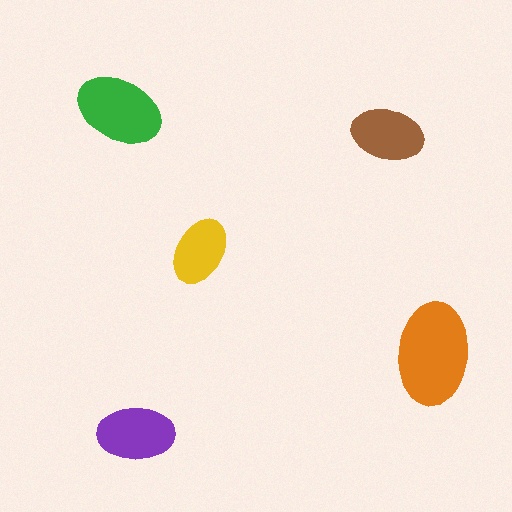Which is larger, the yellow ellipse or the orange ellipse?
The orange one.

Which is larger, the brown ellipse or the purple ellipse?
The purple one.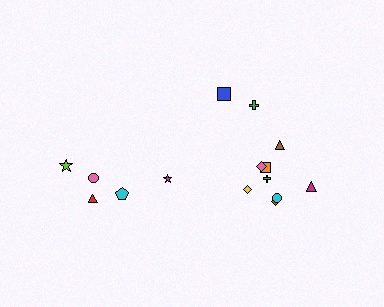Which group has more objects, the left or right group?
The right group.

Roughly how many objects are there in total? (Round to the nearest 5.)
Roughly 15 objects in total.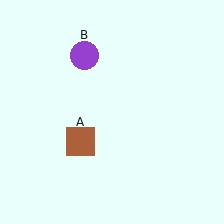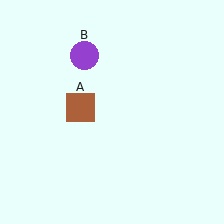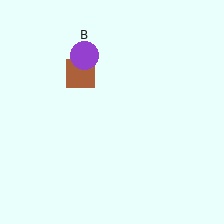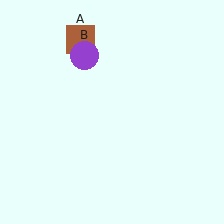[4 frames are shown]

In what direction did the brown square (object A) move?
The brown square (object A) moved up.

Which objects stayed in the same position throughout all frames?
Purple circle (object B) remained stationary.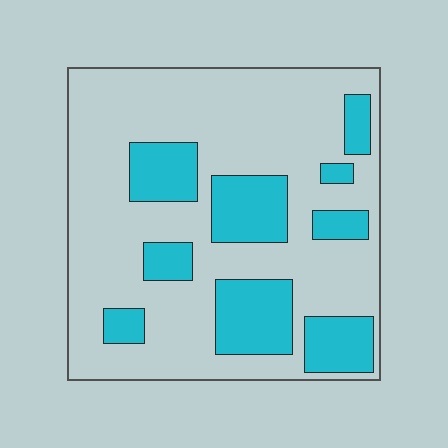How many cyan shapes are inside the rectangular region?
9.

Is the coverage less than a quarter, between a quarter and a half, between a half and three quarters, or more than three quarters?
Between a quarter and a half.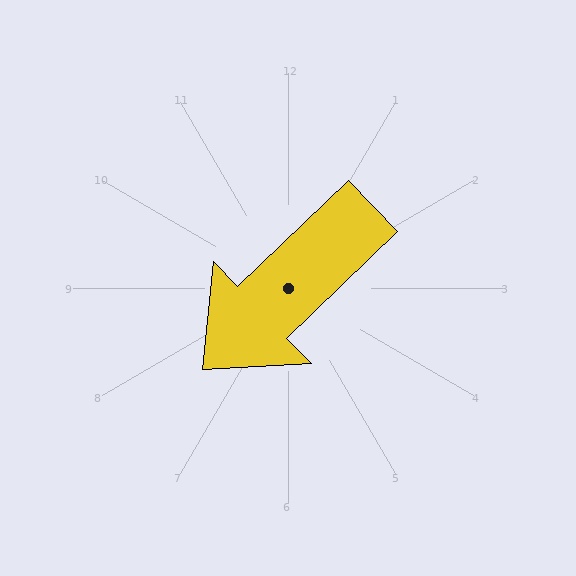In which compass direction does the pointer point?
Southwest.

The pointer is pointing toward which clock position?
Roughly 8 o'clock.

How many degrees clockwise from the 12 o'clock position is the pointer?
Approximately 226 degrees.